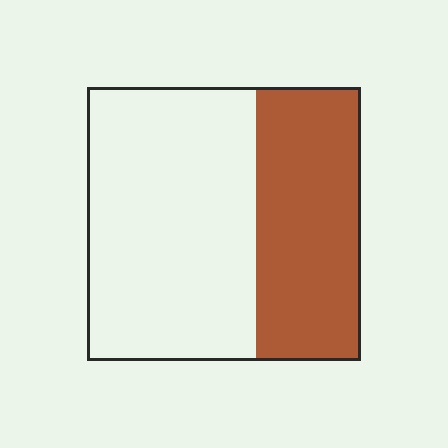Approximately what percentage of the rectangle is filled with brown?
Approximately 40%.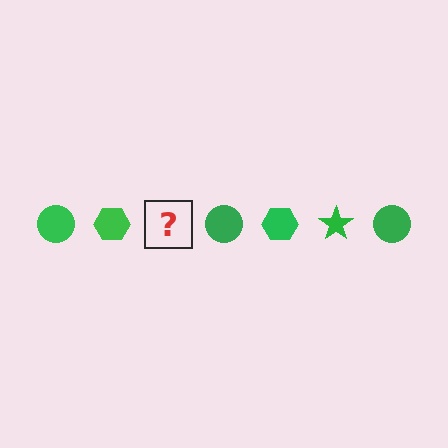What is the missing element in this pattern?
The missing element is a green star.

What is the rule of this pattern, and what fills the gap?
The rule is that the pattern cycles through circle, hexagon, star shapes in green. The gap should be filled with a green star.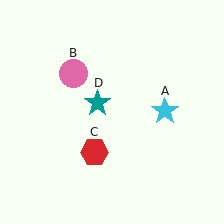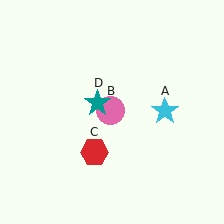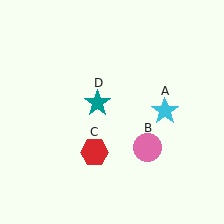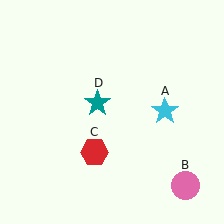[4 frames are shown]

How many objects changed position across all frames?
1 object changed position: pink circle (object B).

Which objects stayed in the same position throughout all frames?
Cyan star (object A) and red hexagon (object C) and teal star (object D) remained stationary.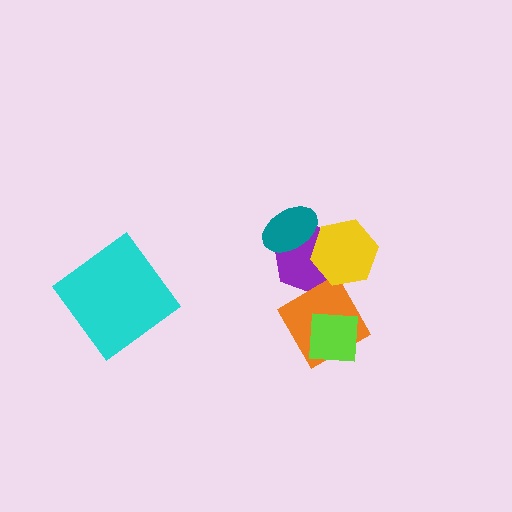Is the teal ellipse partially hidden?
No, no other shape covers it.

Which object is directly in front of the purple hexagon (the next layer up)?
The teal ellipse is directly in front of the purple hexagon.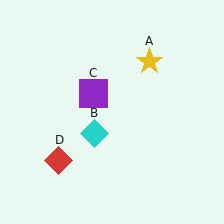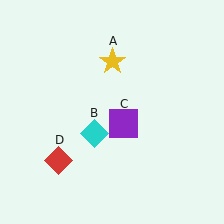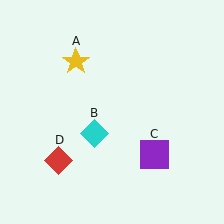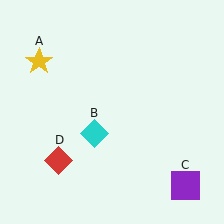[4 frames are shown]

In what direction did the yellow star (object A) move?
The yellow star (object A) moved left.